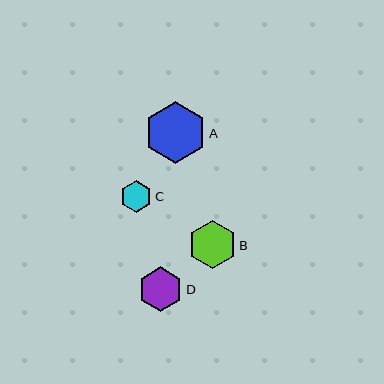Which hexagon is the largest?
Hexagon A is the largest with a size of approximately 62 pixels.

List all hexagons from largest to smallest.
From largest to smallest: A, B, D, C.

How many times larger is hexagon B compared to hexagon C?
Hexagon B is approximately 1.5 times the size of hexagon C.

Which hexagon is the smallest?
Hexagon C is the smallest with a size of approximately 32 pixels.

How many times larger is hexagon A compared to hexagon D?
Hexagon A is approximately 1.4 times the size of hexagon D.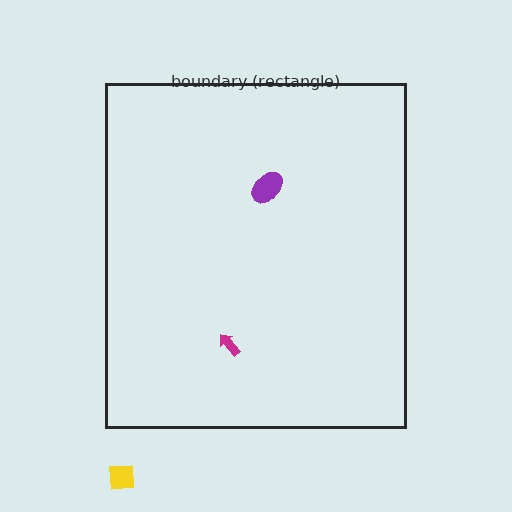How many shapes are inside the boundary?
2 inside, 1 outside.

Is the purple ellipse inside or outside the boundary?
Inside.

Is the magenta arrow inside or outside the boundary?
Inside.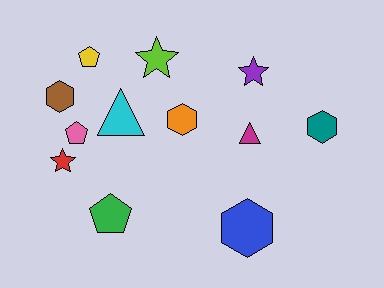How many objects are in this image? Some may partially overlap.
There are 12 objects.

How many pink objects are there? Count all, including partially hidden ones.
There is 1 pink object.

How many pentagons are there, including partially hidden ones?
There are 3 pentagons.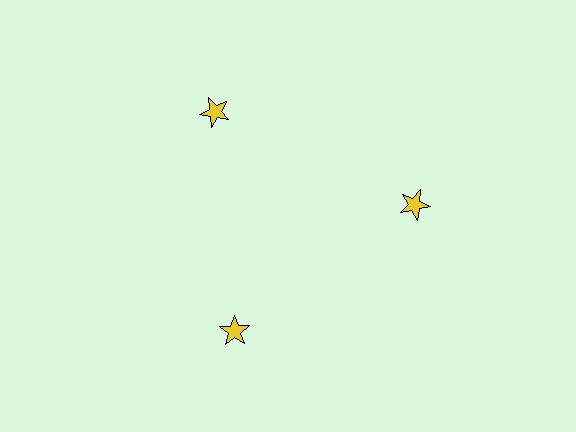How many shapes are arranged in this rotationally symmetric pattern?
There are 3 shapes, arranged in 3 groups of 1.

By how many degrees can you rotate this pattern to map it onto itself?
The pattern maps onto itself every 120 degrees of rotation.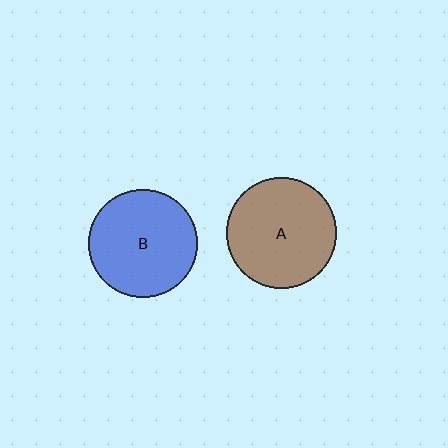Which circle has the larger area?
Circle A (brown).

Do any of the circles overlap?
No, none of the circles overlap.